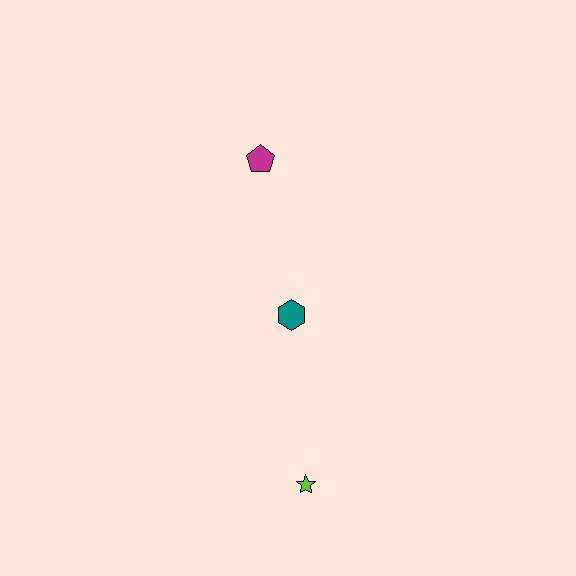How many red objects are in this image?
There are no red objects.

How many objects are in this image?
There are 3 objects.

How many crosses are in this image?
There are no crosses.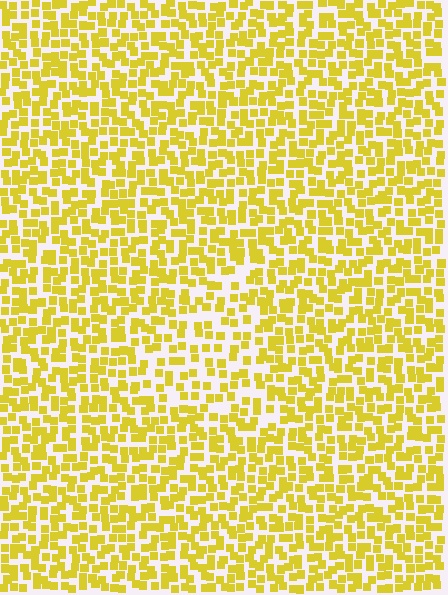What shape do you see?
I see a triangle.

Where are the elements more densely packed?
The elements are more densely packed outside the triangle boundary.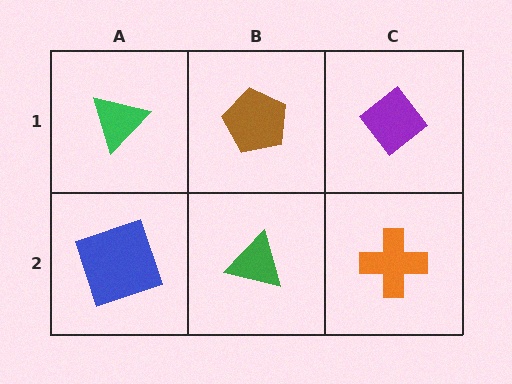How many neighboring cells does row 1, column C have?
2.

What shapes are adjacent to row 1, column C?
An orange cross (row 2, column C), a brown pentagon (row 1, column B).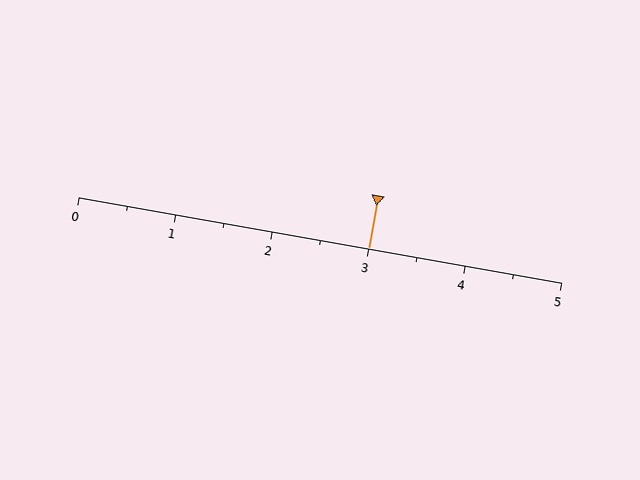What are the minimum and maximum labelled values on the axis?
The axis runs from 0 to 5.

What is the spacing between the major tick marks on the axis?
The major ticks are spaced 1 apart.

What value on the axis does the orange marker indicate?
The marker indicates approximately 3.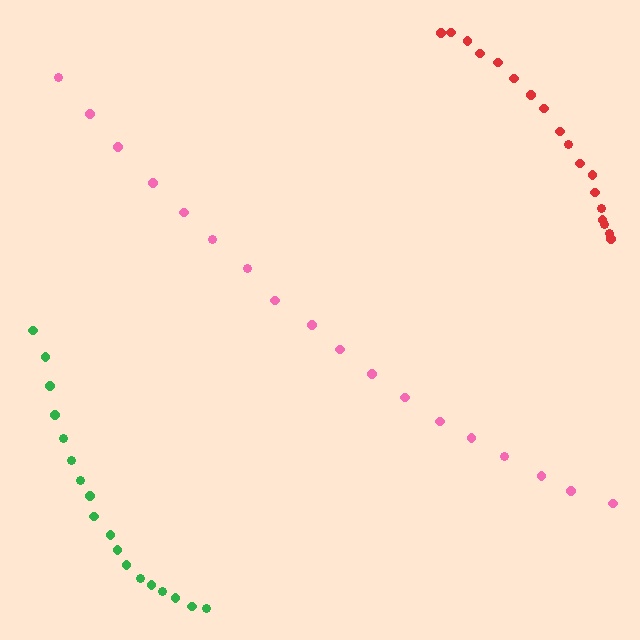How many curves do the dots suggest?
There are 3 distinct paths.